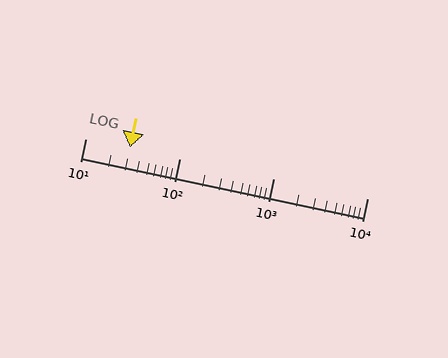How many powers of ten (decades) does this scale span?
The scale spans 3 decades, from 10 to 10000.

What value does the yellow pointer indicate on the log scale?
The pointer indicates approximately 30.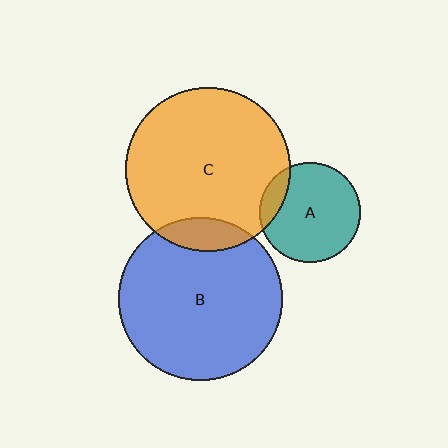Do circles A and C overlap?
Yes.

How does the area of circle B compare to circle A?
Approximately 2.7 times.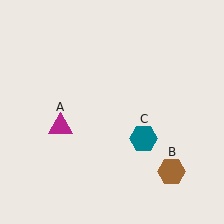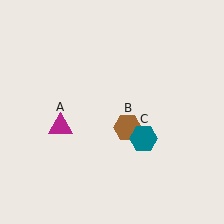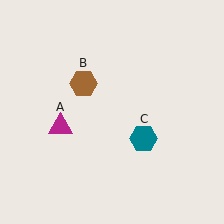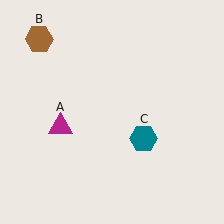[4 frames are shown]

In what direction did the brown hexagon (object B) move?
The brown hexagon (object B) moved up and to the left.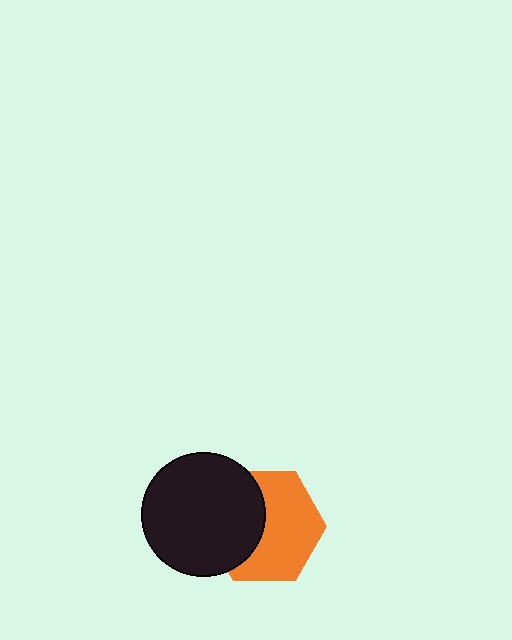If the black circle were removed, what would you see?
You would see the complete orange hexagon.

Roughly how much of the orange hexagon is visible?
About half of it is visible (roughly 60%).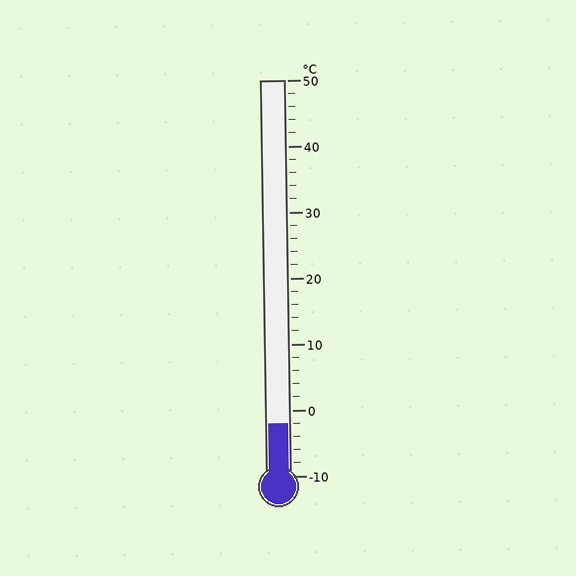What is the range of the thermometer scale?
The thermometer scale ranges from -10°C to 50°C.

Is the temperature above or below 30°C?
The temperature is below 30°C.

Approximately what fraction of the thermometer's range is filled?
The thermometer is filled to approximately 15% of its range.